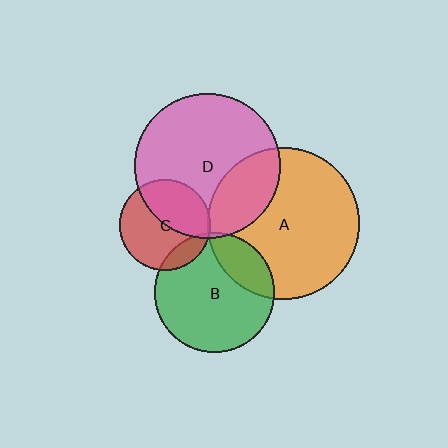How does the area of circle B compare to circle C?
Approximately 1.7 times.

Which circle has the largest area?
Circle A (orange).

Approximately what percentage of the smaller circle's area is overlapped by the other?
Approximately 5%.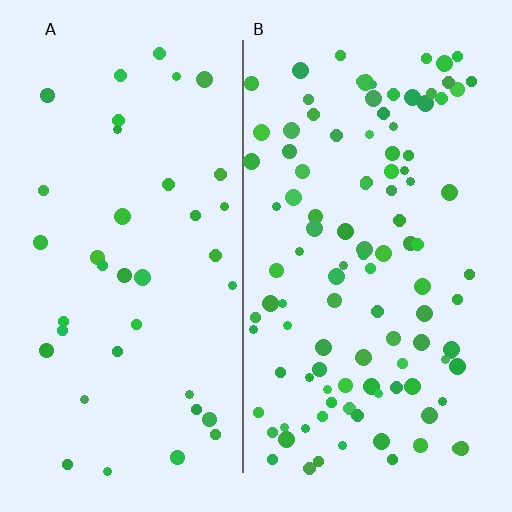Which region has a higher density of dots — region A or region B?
B (the right).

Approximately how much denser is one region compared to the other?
Approximately 2.8× — region B over region A.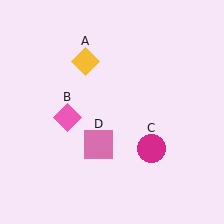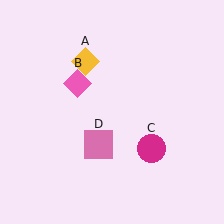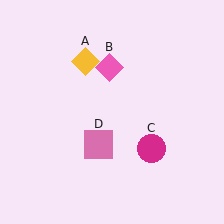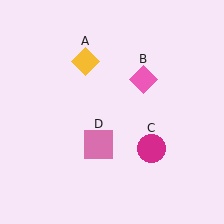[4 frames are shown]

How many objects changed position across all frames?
1 object changed position: pink diamond (object B).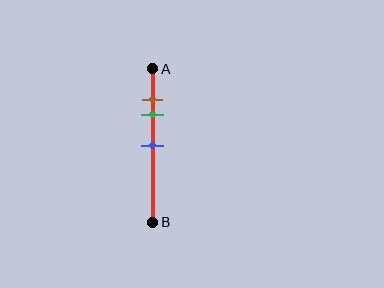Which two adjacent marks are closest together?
The brown and green marks are the closest adjacent pair.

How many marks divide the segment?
There are 3 marks dividing the segment.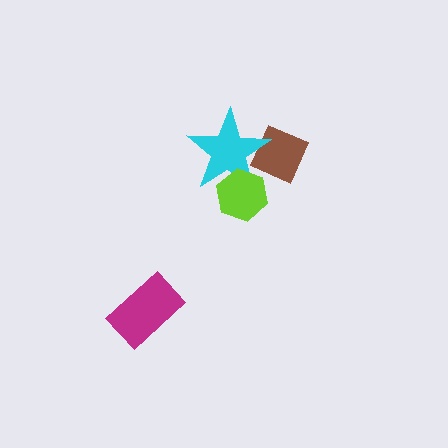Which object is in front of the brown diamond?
The cyan star is in front of the brown diamond.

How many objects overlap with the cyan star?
2 objects overlap with the cyan star.